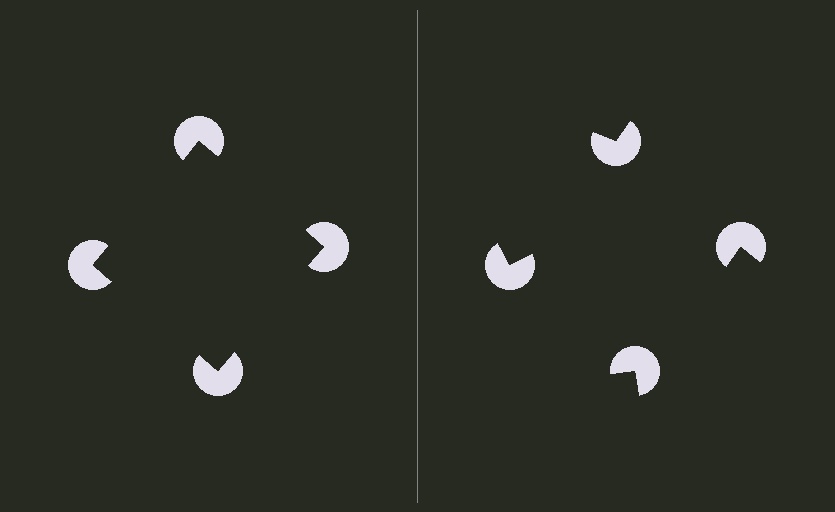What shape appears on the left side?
An illusory square.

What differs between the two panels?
The pac-man discs are positioned identically on both sides; only the wedge orientations differ. On the left they align to a square; on the right they are misaligned.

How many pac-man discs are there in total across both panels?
8 — 4 on each side.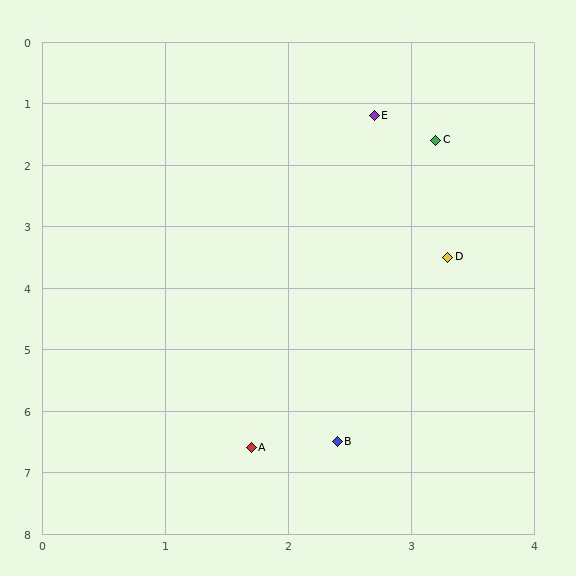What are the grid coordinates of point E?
Point E is at approximately (2.7, 1.2).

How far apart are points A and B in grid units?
Points A and B are about 0.7 grid units apart.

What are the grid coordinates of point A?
Point A is at approximately (1.7, 6.6).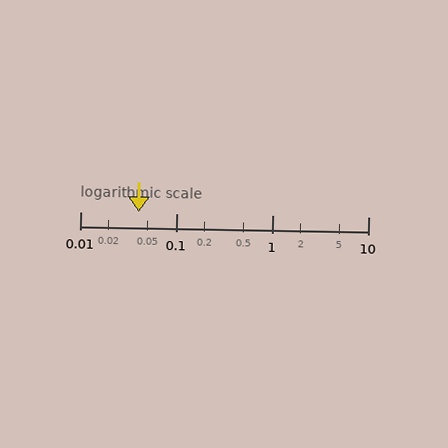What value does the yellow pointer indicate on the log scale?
The pointer indicates approximately 0.041.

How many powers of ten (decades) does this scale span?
The scale spans 3 decades, from 0.01 to 10.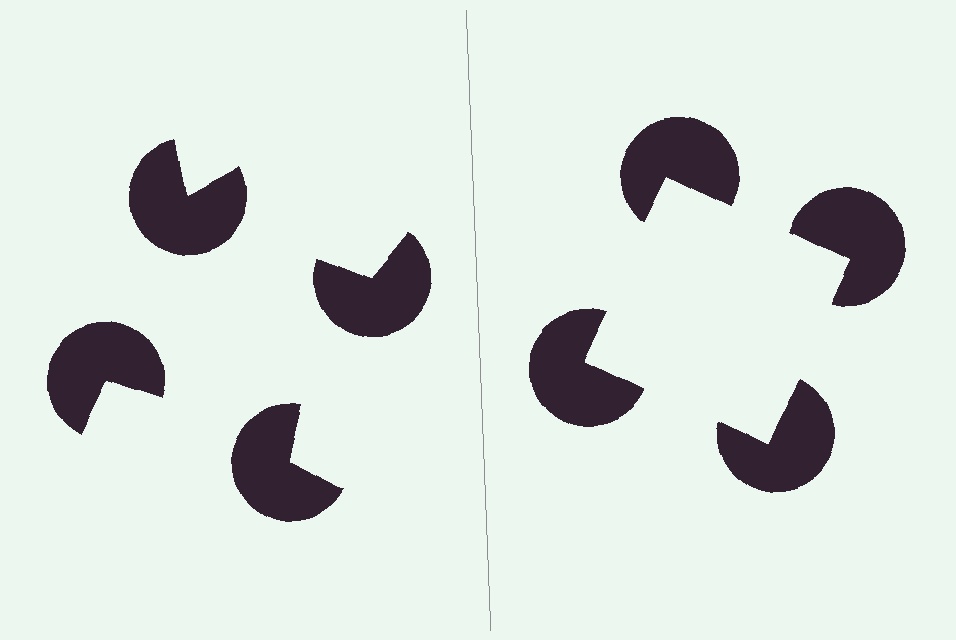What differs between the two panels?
The pac-man discs are positioned identically on both sides; only the wedge orientations differ. On the right they align to a square; on the left they are misaligned.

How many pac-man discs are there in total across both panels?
8 — 4 on each side.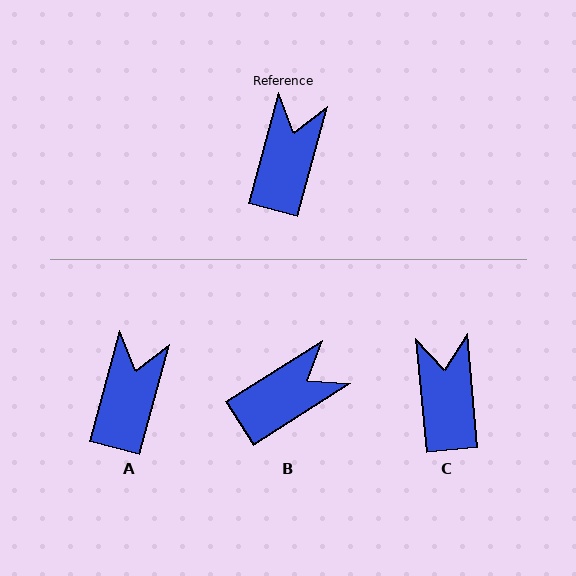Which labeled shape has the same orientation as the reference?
A.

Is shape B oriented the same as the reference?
No, it is off by about 43 degrees.